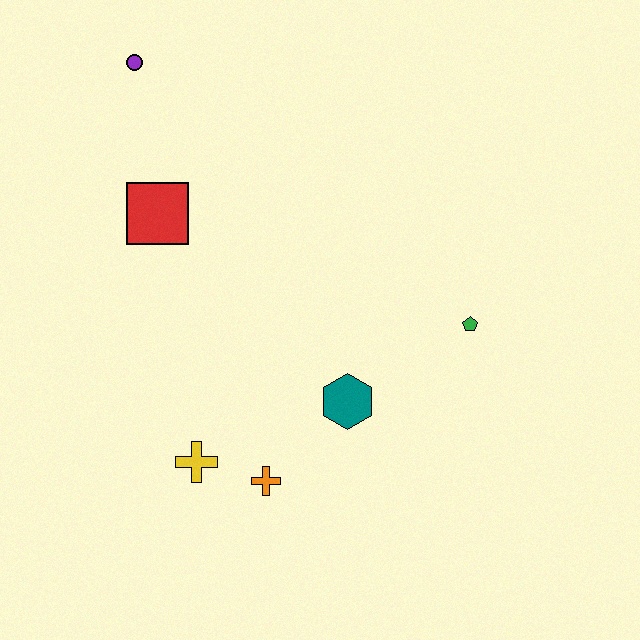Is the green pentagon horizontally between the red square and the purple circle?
No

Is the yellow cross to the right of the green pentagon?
No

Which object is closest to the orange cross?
The yellow cross is closest to the orange cross.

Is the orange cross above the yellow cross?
No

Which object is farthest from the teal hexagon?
The purple circle is farthest from the teal hexagon.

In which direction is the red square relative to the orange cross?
The red square is above the orange cross.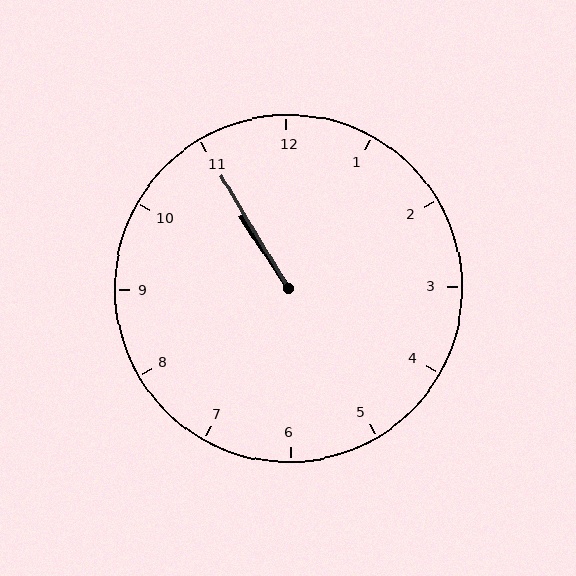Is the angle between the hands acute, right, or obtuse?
It is acute.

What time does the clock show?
10:55.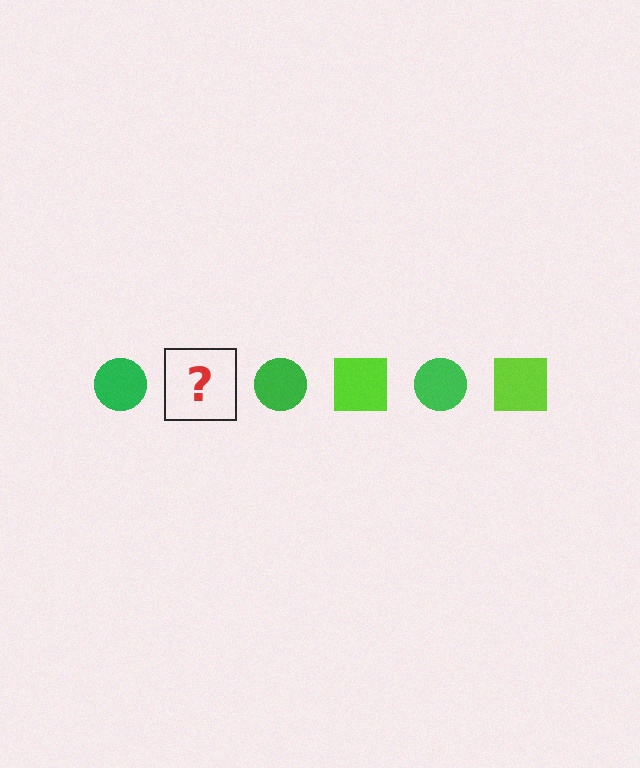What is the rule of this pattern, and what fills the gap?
The rule is that the pattern alternates between green circle and lime square. The gap should be filled with a lime square.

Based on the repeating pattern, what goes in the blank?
The blank should be a lime square.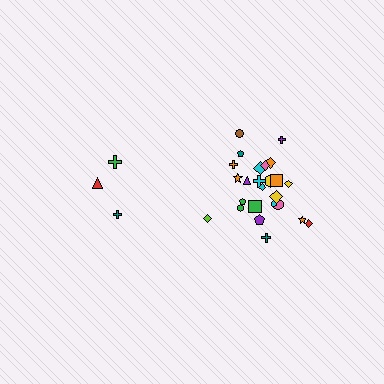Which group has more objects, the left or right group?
The right group.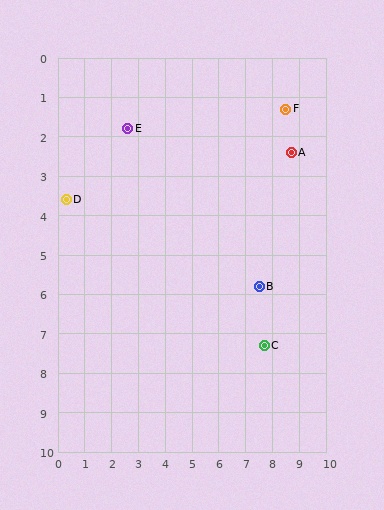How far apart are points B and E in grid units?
Points B and E are about 6.3 grid units apart.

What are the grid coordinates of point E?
Point E is at approximately (2.6, 1.8).